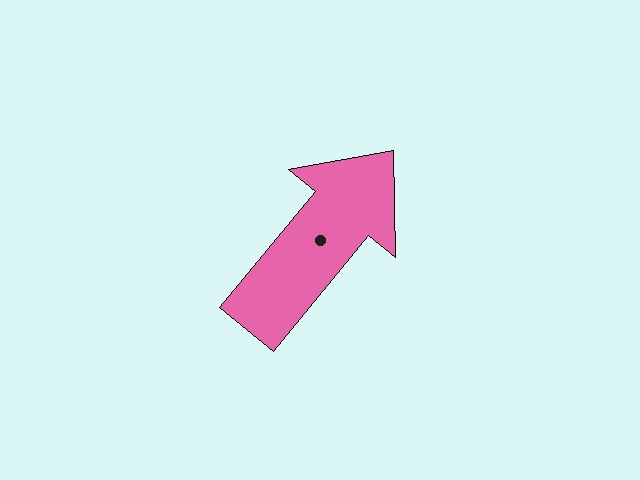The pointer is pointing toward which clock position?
Roughly 1 o'clock.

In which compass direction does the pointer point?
Northeast.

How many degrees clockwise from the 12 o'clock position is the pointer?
Approximately 39 degrees.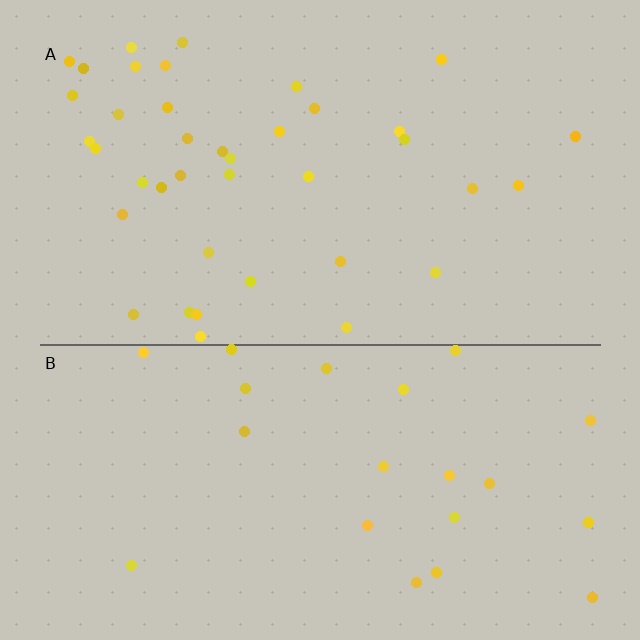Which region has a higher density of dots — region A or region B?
A (the top).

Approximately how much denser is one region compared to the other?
Approximately 1.8× — region A over region B.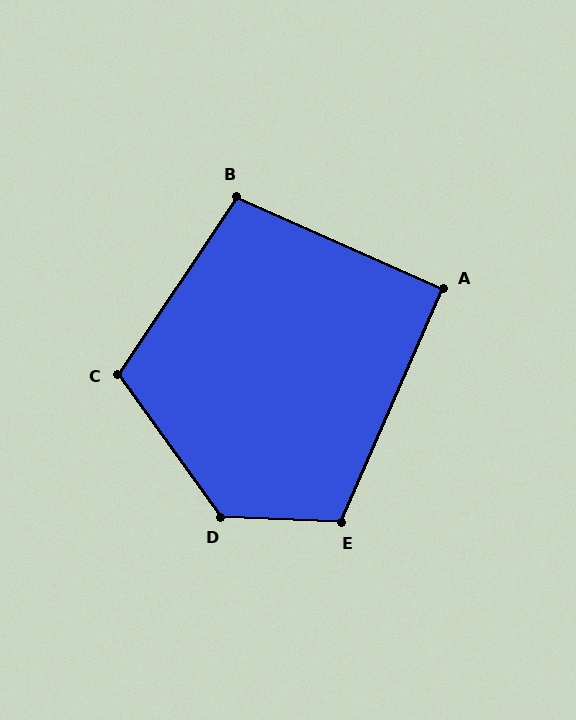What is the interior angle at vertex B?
Approximately 100 degrees (obtuse).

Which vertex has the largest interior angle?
D, at approximately 128 degrees.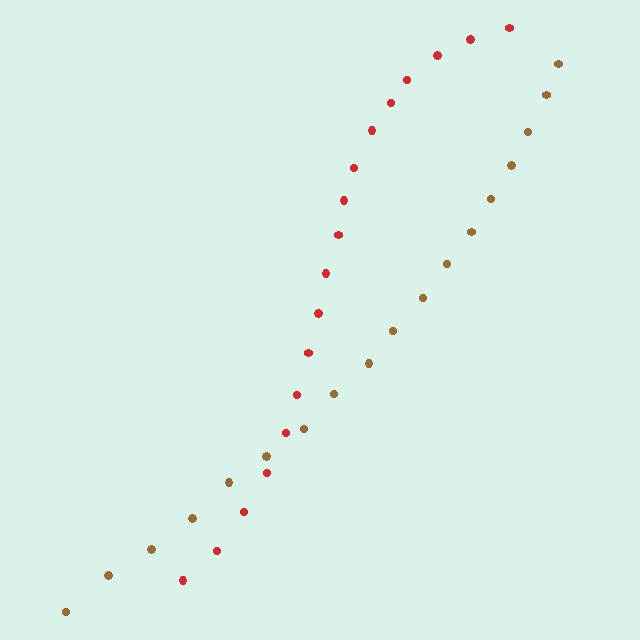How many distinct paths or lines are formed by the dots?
There are 2 distinct paths.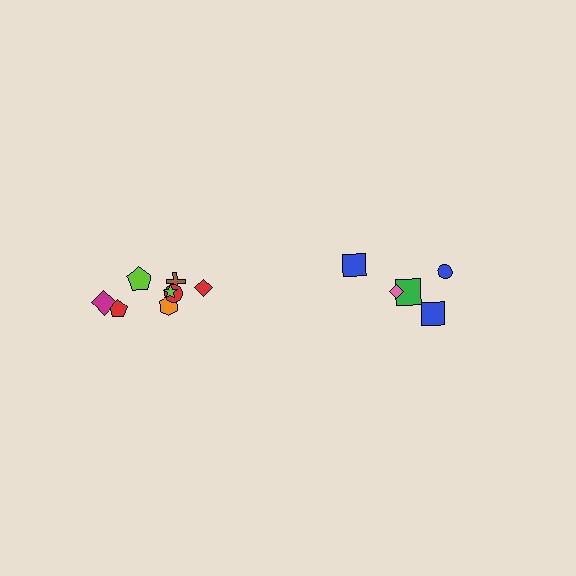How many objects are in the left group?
There are 8 objects.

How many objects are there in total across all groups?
There are 14 objects.